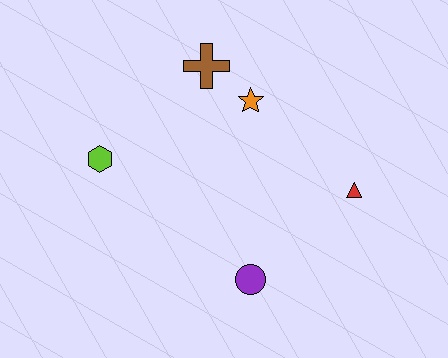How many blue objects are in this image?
There are no blue objects.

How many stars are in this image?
There is 1 star.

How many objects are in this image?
There are 5 objects.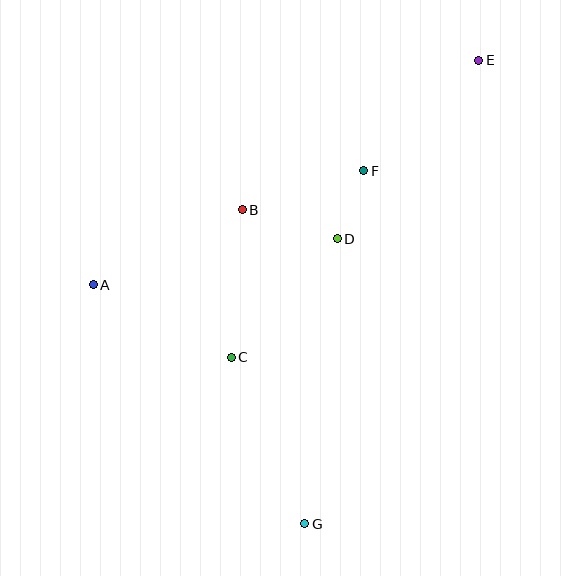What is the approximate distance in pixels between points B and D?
The distance between B and D is approximately 100 pixels.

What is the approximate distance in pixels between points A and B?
The distance between A and B is approximately 167 pixels.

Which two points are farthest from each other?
Points E and G are farthest from each other.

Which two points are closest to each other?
Points D and F are closest to each other.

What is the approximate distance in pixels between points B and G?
The distance between B and G is approximately 320 pixels.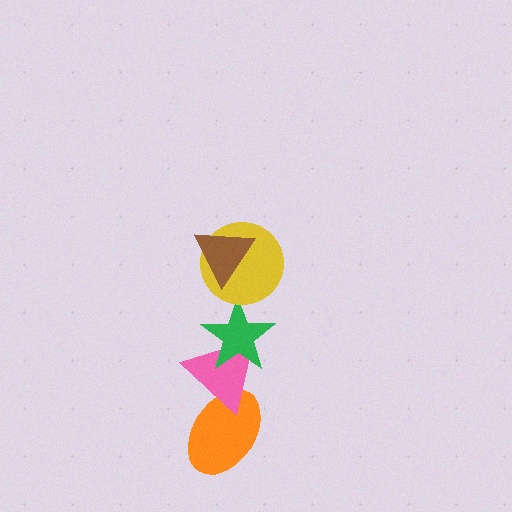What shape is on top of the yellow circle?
The brown triangle is on top of the yellow circle.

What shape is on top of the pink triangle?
The green star is on top of the pink triangle.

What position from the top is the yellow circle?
The yellow circle is 2nd from the top.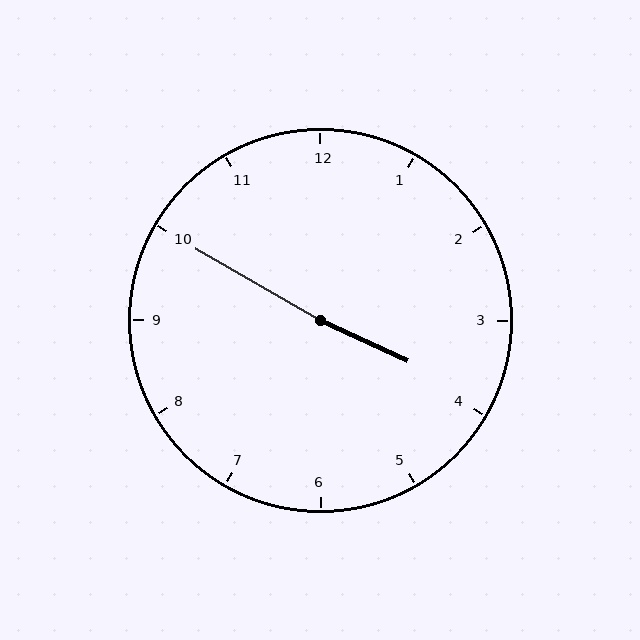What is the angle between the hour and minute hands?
Approximately 175 degrees.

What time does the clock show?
3:50.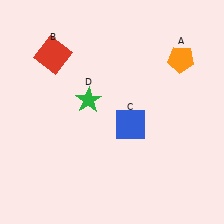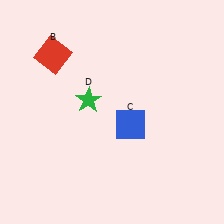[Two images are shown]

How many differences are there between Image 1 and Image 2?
There is 1 difference between the two images.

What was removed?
The orange pentagon (A) was removed in Image 2.